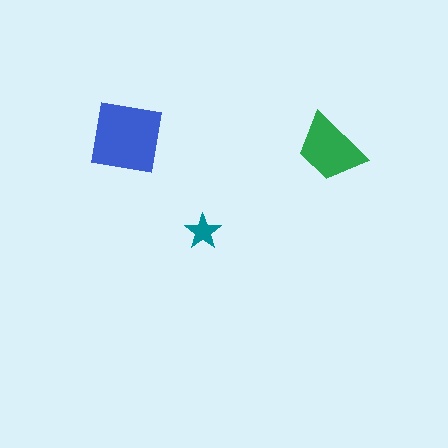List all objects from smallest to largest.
The teal star, the green trapezoid, the blue square.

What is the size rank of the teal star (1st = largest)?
3rd.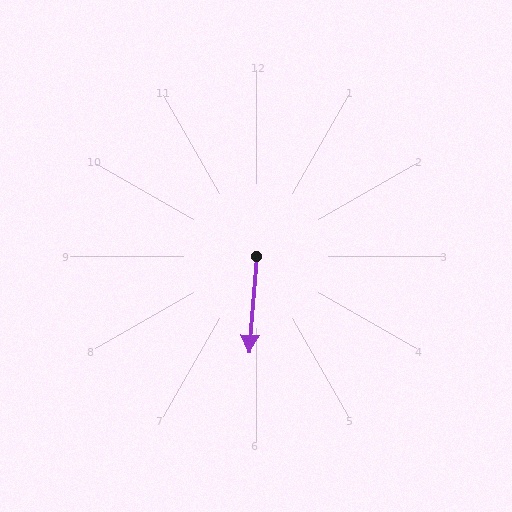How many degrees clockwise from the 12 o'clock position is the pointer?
Approximately 184 degrees.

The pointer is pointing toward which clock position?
Roughly 6 o'clock.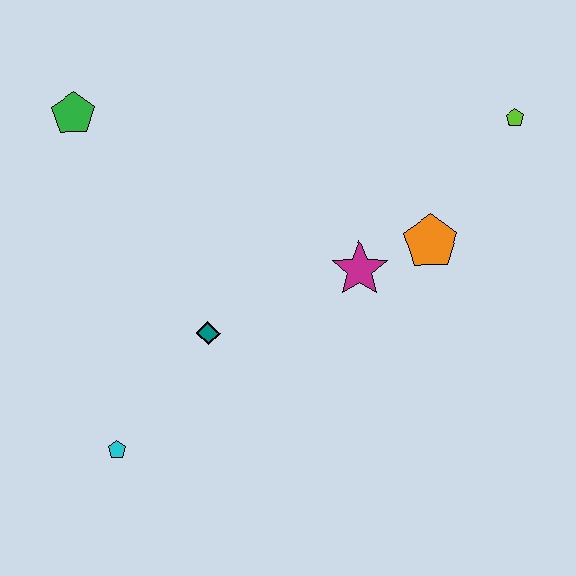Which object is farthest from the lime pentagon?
The cyan pentagon is farthest from the lime pentagon.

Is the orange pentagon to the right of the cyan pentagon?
Yes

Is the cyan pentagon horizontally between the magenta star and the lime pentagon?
No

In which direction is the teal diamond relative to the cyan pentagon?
The teal diamond is above the cyan pentagon.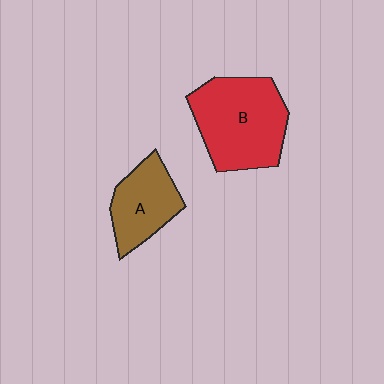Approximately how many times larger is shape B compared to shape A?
Approximately 1.6 times.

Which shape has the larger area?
Shape B (red).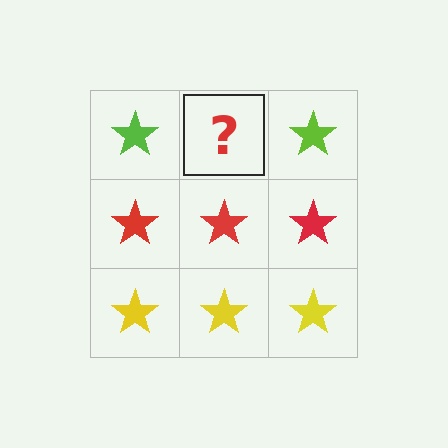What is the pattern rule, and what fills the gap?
The rule is that each row has a consistent color. The gap should be filled with a lime star.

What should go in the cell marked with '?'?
The missing cell should contain a lime star.